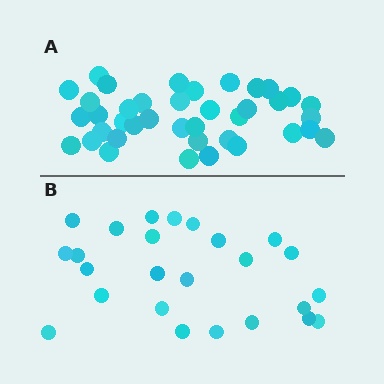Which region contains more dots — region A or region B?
Region A (the top region) has more dots.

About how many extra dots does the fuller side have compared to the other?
Region A has approximately 15 more dots than region B.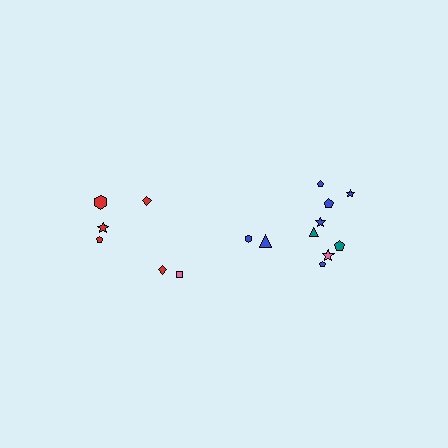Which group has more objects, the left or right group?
The right group.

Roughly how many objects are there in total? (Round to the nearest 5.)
Roughly 15 objects in total.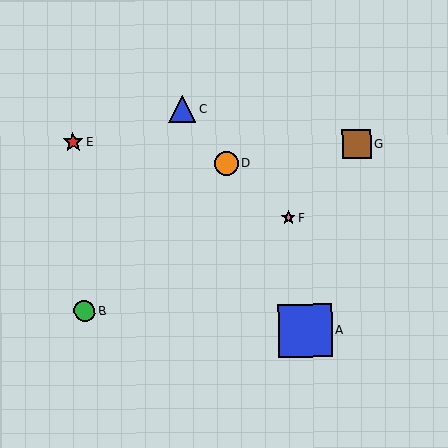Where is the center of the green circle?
The center of the green circle is at (84, 310).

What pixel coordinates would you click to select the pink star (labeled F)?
Click at (288, 217) to select the pink star F.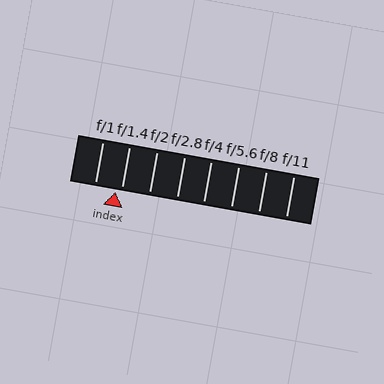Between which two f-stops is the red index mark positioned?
The index mark is between f/1 and f/1.4.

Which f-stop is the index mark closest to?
The index mark is closest to f/1.4.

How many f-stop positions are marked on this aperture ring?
There are 8 f-stop positions marked.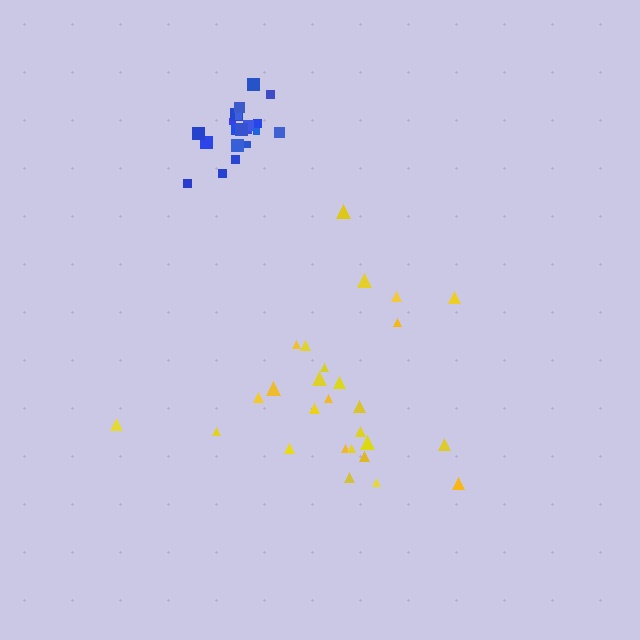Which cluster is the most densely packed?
Blue.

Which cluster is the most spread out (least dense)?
Yellow.